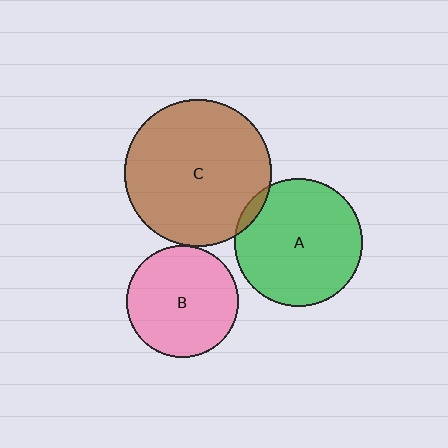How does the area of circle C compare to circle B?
Approximately 1.7 times.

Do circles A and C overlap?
Yes.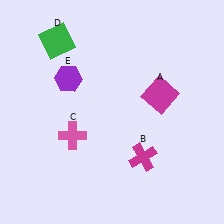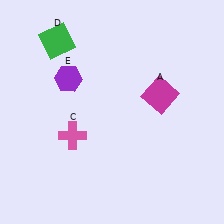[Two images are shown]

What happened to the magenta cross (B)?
The magenta cross (B) was removed in Image 2. It was in the bottom-right area of Image 1.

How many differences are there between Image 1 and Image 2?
There is 1 difference between the two images.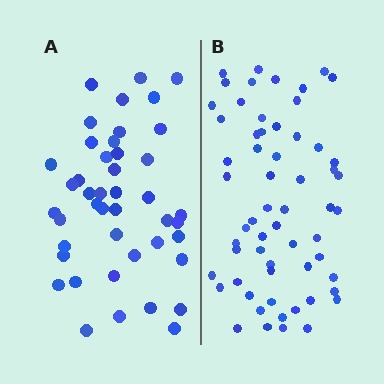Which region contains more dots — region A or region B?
Region B (the right region) has more dots.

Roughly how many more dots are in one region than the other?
Region B has approximately 15 more dots than region A.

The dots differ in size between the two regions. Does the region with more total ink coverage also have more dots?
No. Region A has more total ink coverage because its dots are larger, but region B actually contains more individual dots. Total area can be misleading — the number of items is what matters here.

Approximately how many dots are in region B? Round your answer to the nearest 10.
About 60 dots.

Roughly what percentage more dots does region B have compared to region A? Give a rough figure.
About 35% more.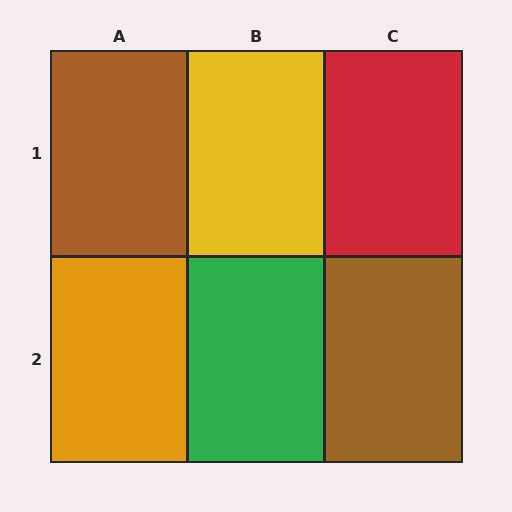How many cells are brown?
2 cells are brown.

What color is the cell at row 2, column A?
Orange.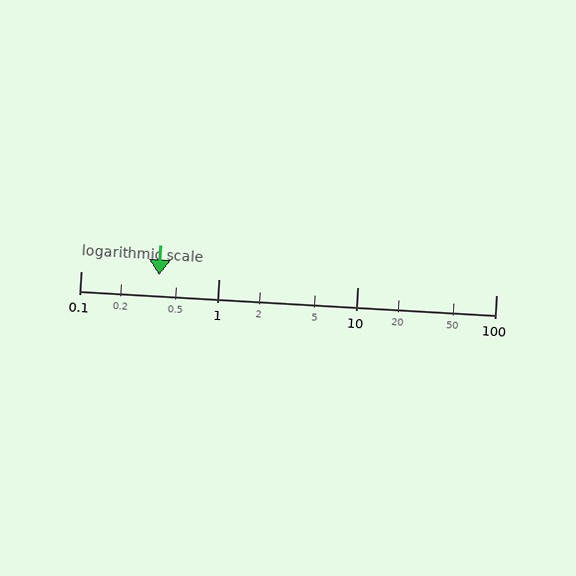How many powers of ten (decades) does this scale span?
The scale spans 3 decades, from 0.1 to 100.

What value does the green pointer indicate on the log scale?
The pointer indicates approximately 0.37.